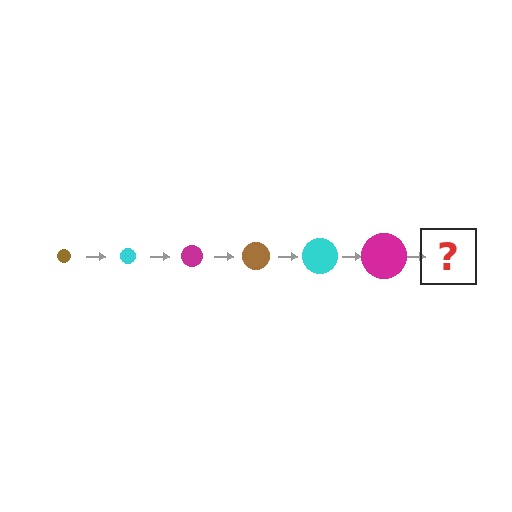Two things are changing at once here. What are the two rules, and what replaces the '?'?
The two rules are that the circle grows larger each step and the color cycles through brown, cyan, and magenta. The '?' should be a brown circle, larger than the previous one.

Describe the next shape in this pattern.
It should be a brown circle, larger than the previous one.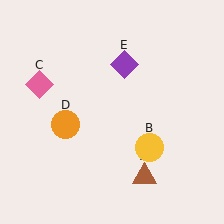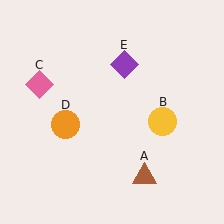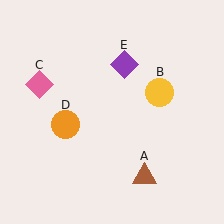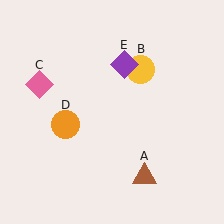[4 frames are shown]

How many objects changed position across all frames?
1 object changed position: yellow circle (object B).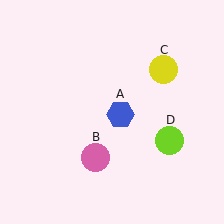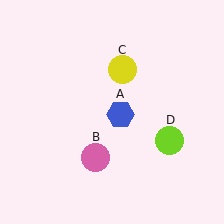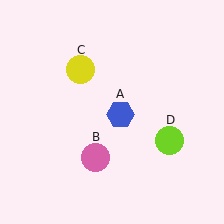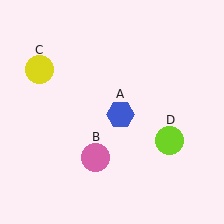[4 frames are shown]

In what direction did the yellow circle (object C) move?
The yellow circle (object C) moved left.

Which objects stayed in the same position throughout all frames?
Blue hexagon (object A) and pink circle (object B) and lime circle (object D) remained stationary.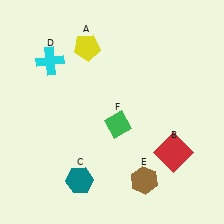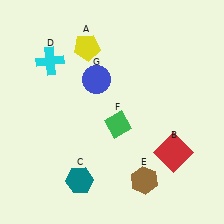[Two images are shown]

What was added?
A blue circle (G) was added in Image 2.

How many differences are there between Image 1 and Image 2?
There is 1 difference between the two images.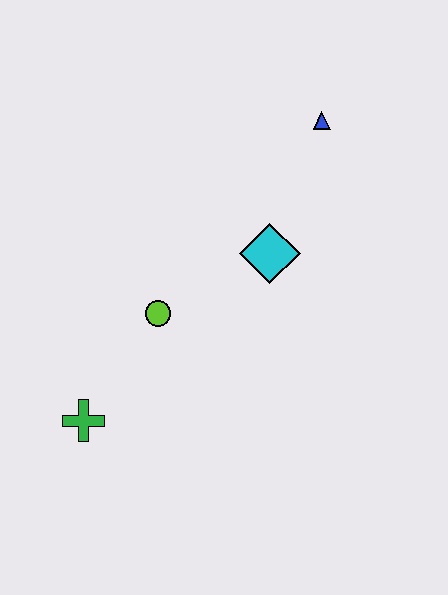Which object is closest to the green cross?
The lime circle is closest to the green cross.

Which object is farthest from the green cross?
The blue triangle is farthest from the green cross.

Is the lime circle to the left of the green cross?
No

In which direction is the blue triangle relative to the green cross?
The blue triangle is above the green cross.